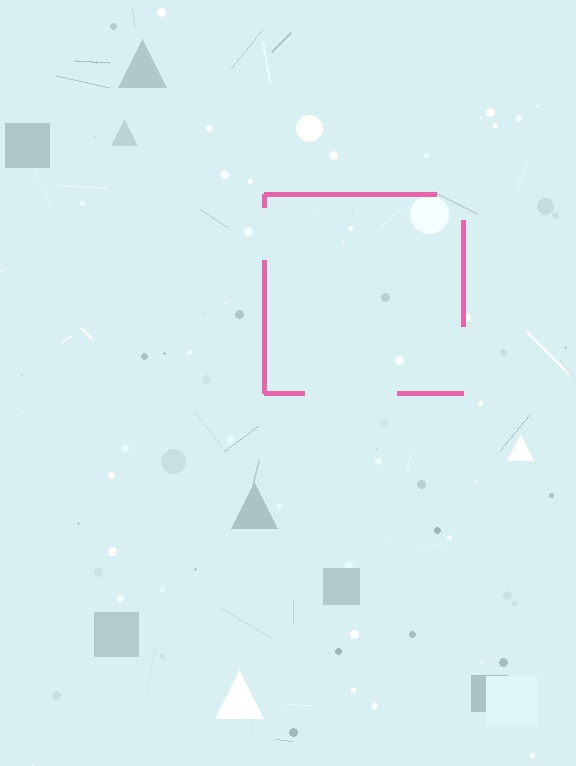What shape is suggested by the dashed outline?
The dashed outline suggests a square.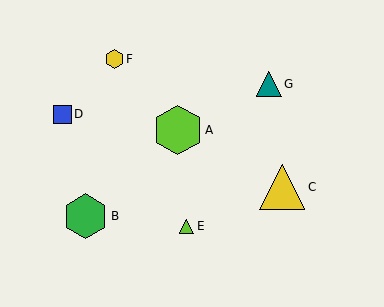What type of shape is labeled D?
Shape D is a blue square.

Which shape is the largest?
The lime hexagon (labeled A) is the largest.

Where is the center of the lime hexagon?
The center of the lime hexagon is at (178, 130).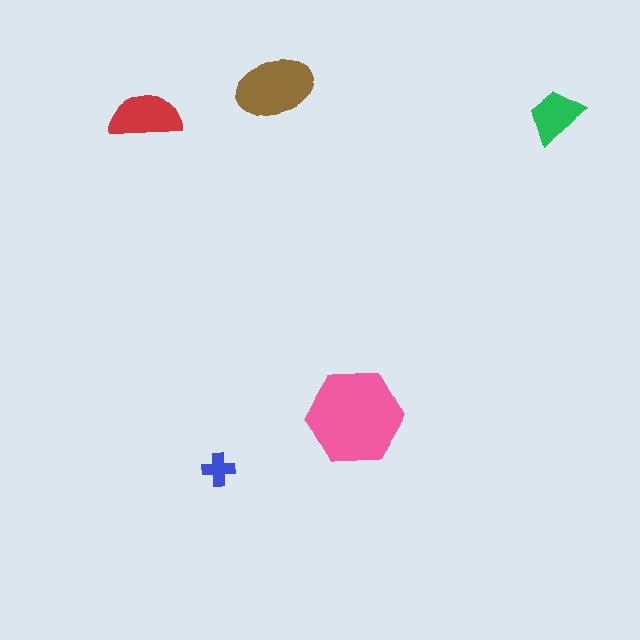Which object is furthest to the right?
The green trapezoid is rightmost.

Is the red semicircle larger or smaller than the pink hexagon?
Smaller.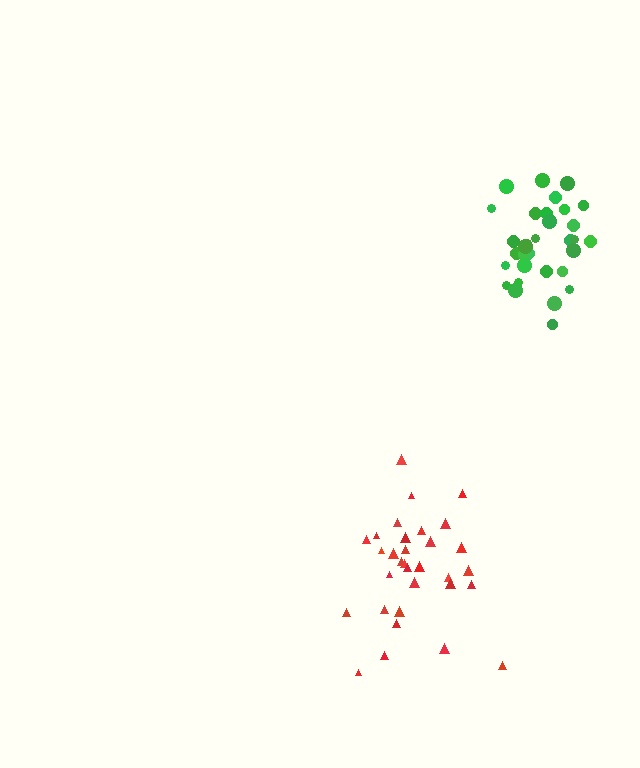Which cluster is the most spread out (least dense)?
Red.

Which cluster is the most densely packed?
Green.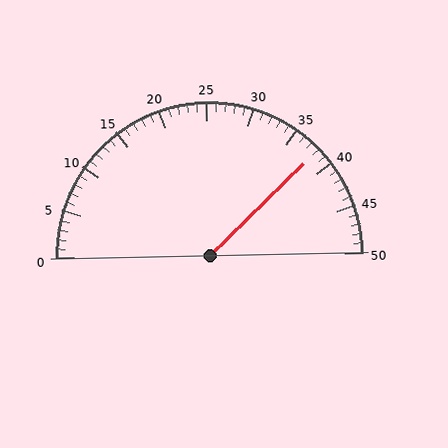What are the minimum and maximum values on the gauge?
The gauge ranges from 0 to 50.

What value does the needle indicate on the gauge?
The needle indicates approximately 38.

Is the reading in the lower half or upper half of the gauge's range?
The reading is in the upper half of the range (0 to 50).